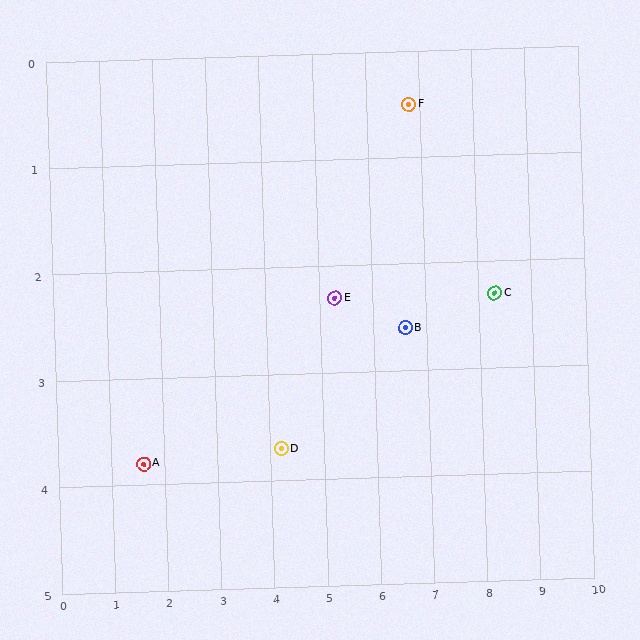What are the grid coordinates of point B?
Point B is at approximately (6.6, 2.6).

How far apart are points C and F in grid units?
Points C and F are about 2.3 grid units apart.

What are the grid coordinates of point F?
Point F is at approximately (6.8, 0.5).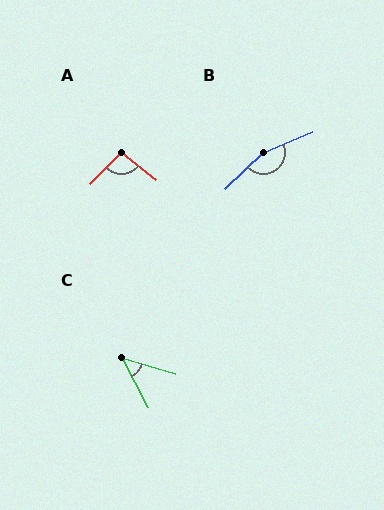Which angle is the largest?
B, at approximately 159 degrees.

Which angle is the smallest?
C, at approximately 46 degrees.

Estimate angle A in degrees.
Approximately 97 degrees.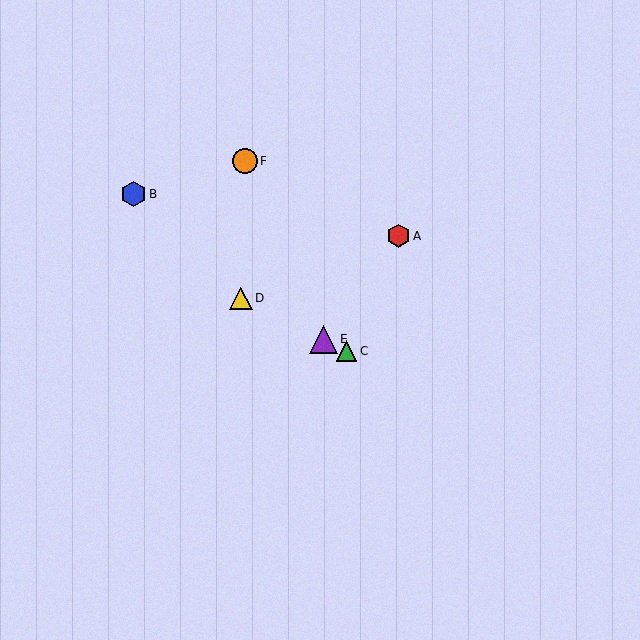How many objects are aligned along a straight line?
3 objects (C, D, E) are aligned along a straight line.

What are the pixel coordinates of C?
Object C is at (347, 351).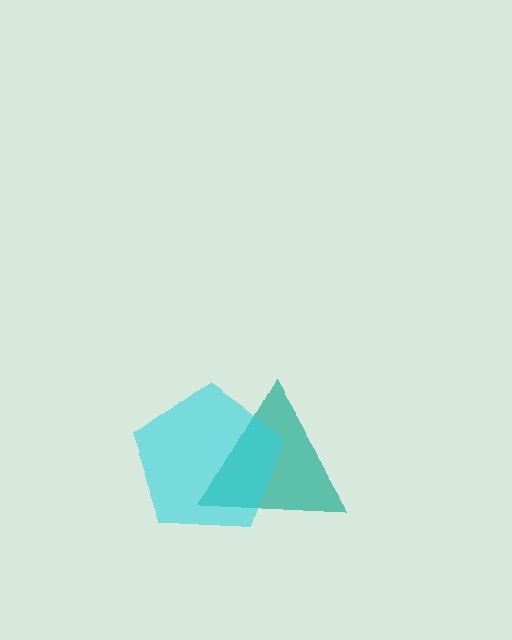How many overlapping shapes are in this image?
There are 2 overlapping shapes in the image.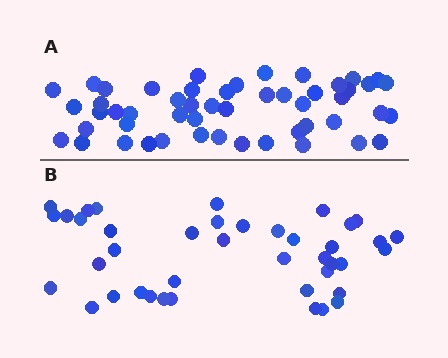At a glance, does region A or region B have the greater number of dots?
Region A (the top region) has more dots.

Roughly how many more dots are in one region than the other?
Region A has roughly 10 or so more dots than region B.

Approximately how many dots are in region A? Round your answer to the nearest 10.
About 50 dots. (The exact count is 51, which rounds to 50.)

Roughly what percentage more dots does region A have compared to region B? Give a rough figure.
About 25% more.